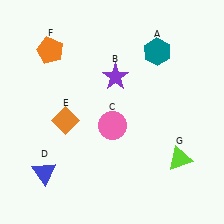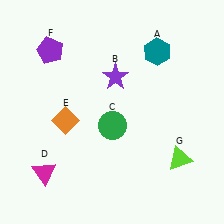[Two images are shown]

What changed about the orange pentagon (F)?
In Image 1, F is orange. In Image 2, it changed to purple.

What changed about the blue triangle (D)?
In Image 1, D is blue. In Image 2, it changed to magenta.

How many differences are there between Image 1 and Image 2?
There are 3 differences between the two images.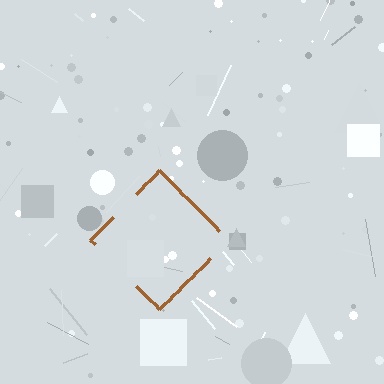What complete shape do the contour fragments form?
The contour fragments form a diamond.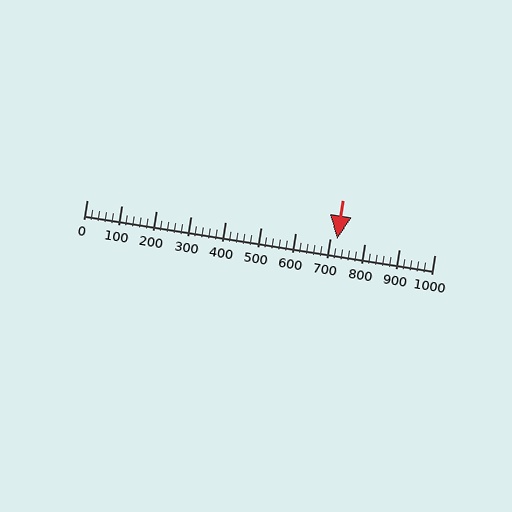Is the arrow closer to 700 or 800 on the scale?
The arrow is closer to 700.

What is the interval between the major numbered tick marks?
The major tick marks are spaced 100 units apart.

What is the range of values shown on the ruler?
The ruler shows values from 0 to 1000.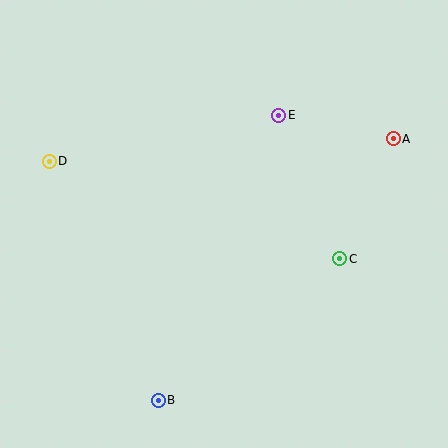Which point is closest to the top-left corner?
Point D is closest to the top-left corner.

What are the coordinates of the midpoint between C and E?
The midpoint between C and E is at (309, 187).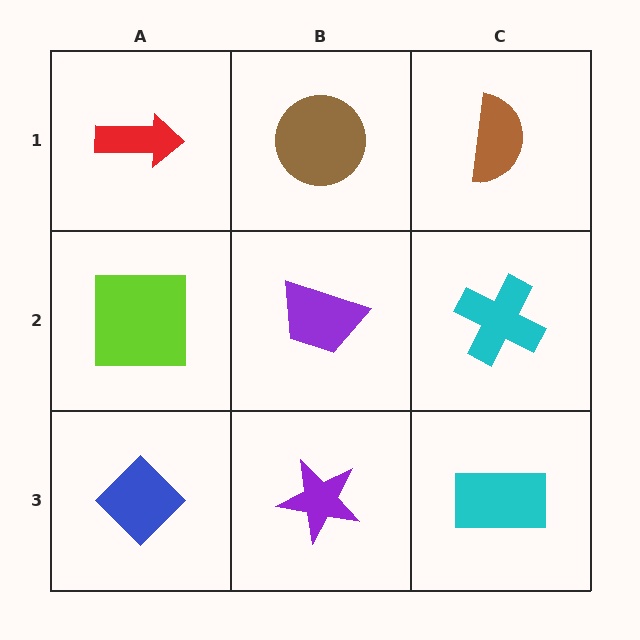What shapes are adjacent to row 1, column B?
A purple trapezoid (row 2, column B), a red arrow (row 1, column A), a brown semicircle (row 1, column C).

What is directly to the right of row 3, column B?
A cyan rectangle.